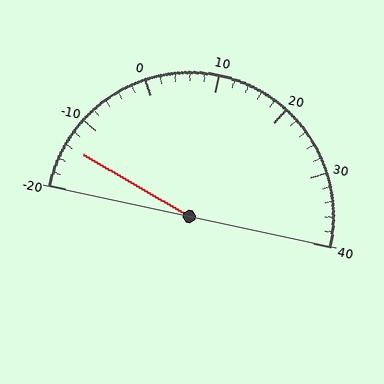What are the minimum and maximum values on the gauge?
The gauge ranges from -20 to 40.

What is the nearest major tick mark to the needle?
The nearest major tick mark is -10.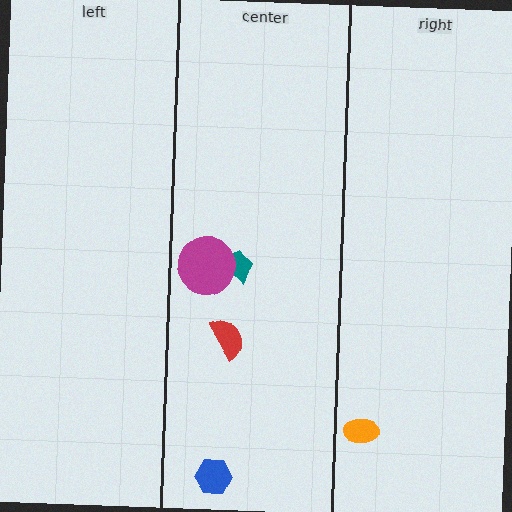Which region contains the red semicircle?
The center region.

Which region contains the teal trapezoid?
The center region.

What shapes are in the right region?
The orange ellipse.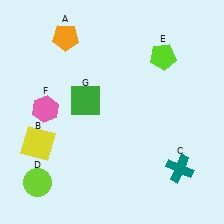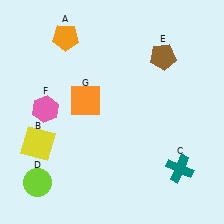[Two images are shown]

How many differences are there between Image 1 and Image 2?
There are 2 differences between the two images.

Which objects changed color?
E changed from lime to brown. G changed from green to orange.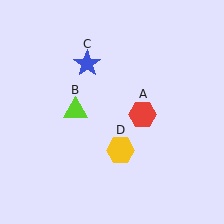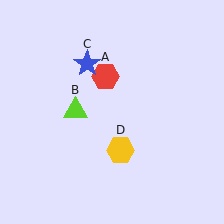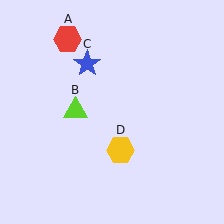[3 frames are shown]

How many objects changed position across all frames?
1 object changed position: red hexagon (object A).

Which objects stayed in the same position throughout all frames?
Lime triangle (object B) and blue star (object C) and yellow hexagon (object D) remained stationary.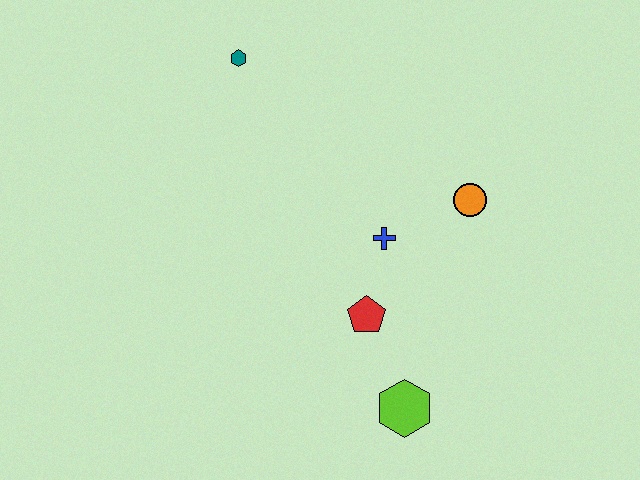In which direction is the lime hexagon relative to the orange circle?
The lime hexagon is below the orange circle.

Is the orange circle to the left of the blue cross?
No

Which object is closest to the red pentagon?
The blue cross is closest to the red pentagon.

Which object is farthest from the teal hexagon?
The lime hexagon is farthest from the teal hexagon.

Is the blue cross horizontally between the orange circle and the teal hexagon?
Yes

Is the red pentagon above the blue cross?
No